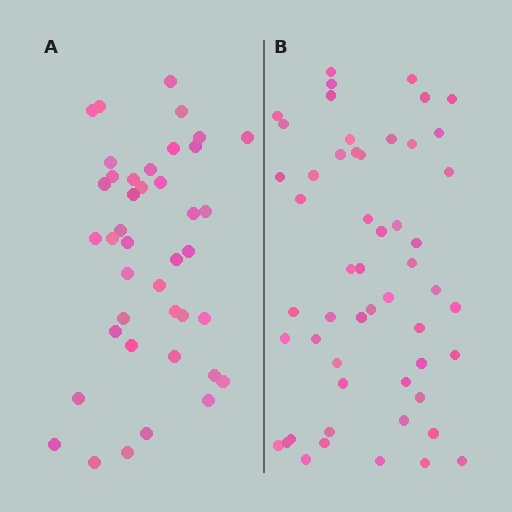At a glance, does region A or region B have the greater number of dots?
Region B (the right region) has more dots.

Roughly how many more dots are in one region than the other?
Region B has roughly 12 or so more dots than region A.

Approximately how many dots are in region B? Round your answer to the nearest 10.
About 50 dots. (The exact count is 53, which rounds to 50.)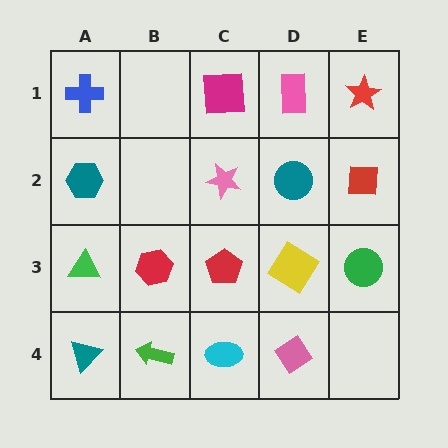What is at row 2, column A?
A teal hexagon.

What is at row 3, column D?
A yellow diamond.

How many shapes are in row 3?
5 shapes.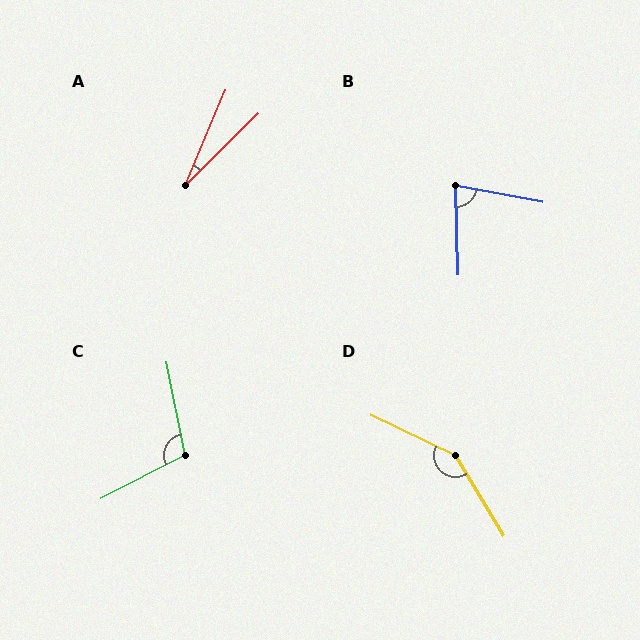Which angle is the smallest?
A, at approximately 22 degrees.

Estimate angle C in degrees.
Approximately 106 degrees.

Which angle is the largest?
D, at approximately 147 degrees.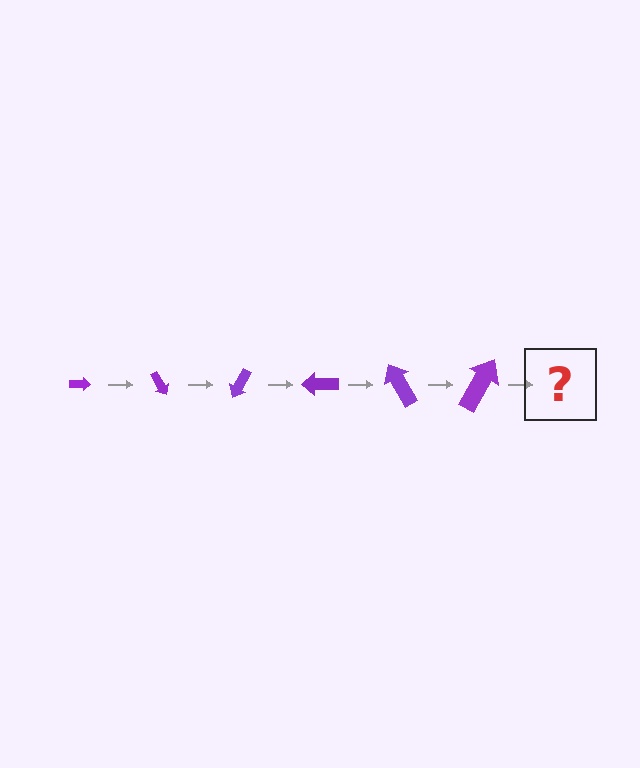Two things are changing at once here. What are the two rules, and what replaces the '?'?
The two rules are that the arrow grows larger each step and it rotates 60 degrees each step. The '?' should be an arrow, larger than the previous one and rotated 360 degrees from the start.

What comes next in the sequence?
The next element should be an arrow, larger than the previous one and rotated 360 degrees from the start.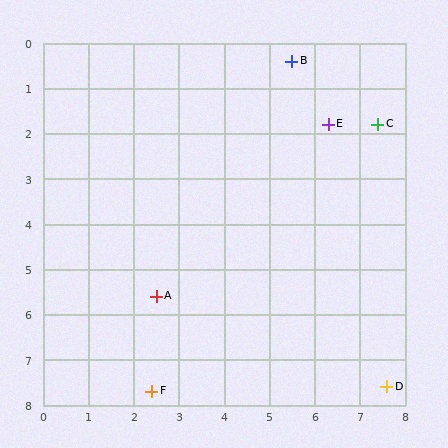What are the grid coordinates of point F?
Point F is at approximately (2.4, 7.7).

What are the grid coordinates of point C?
Point C is at approximately (7.4, 1.8).